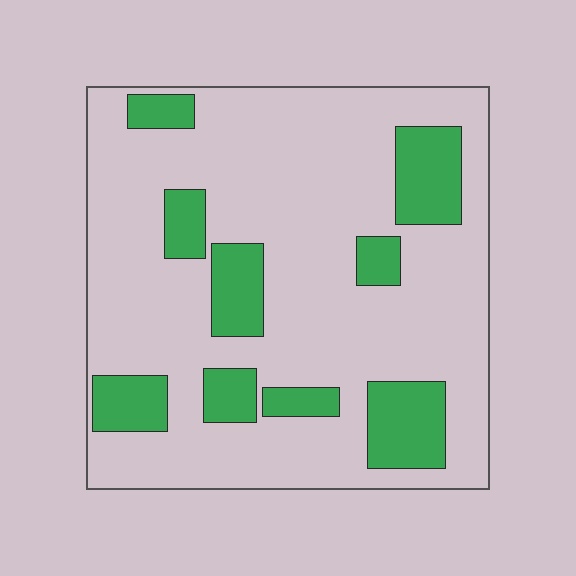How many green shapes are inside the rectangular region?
9.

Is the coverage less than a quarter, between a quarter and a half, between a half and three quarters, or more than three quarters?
Less than a quarter.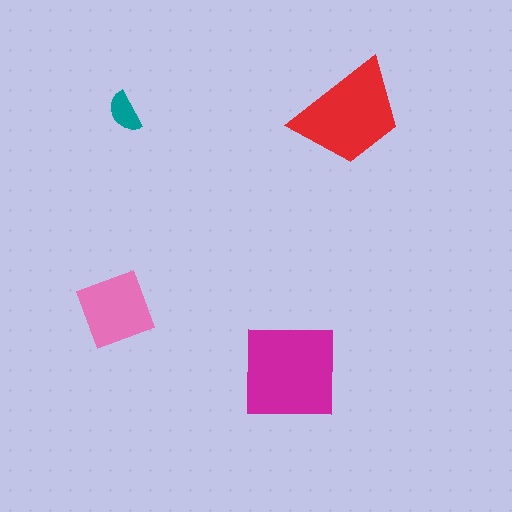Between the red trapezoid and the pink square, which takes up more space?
The red trapezoid.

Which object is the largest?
The magenta square.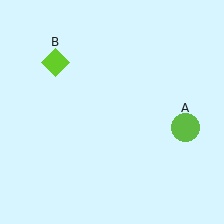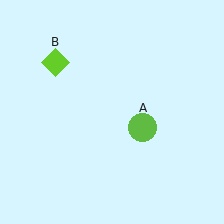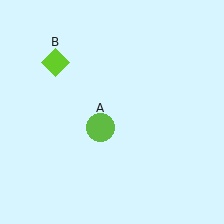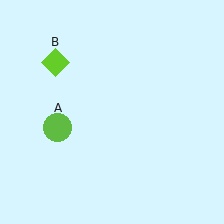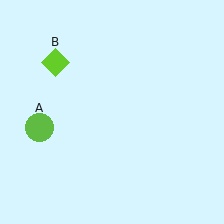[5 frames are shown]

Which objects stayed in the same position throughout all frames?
Lime diamond (object B) remained stationary.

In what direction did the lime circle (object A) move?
The lime circle (object A) moved left.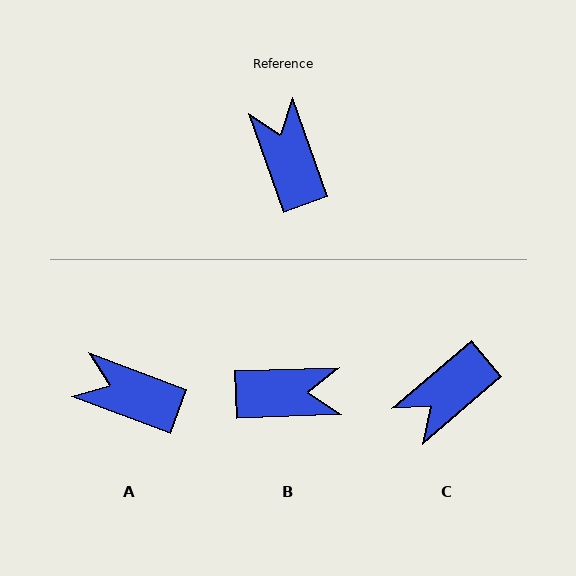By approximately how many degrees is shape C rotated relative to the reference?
Approximately 111 degrees counter-clockwise.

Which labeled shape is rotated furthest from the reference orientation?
C, about 111 degrees away.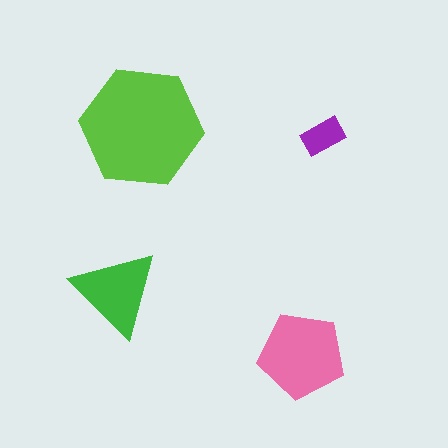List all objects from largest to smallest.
The lime hexagon, the pink pentagon, the green triangle, the purple rectangle.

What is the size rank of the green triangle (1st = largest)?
3rd.